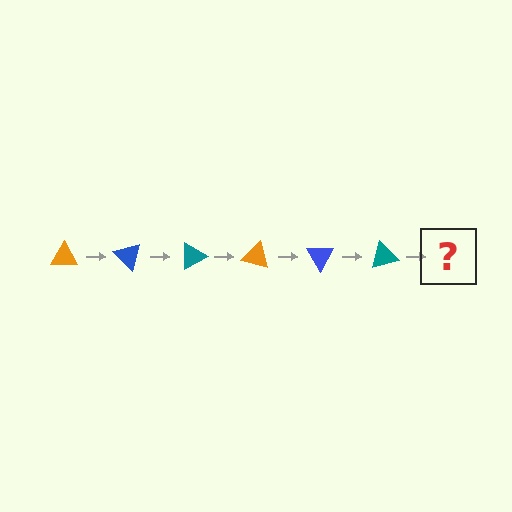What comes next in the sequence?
The next element should be an orange triangle, rotated 270 degrees from the start.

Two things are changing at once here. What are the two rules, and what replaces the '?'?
The two rules are that it rotates 45 degrees each step and the color cycles through orange, blue, and teal. The '?' should be an orange triangle, rotated 270 degrees from the start.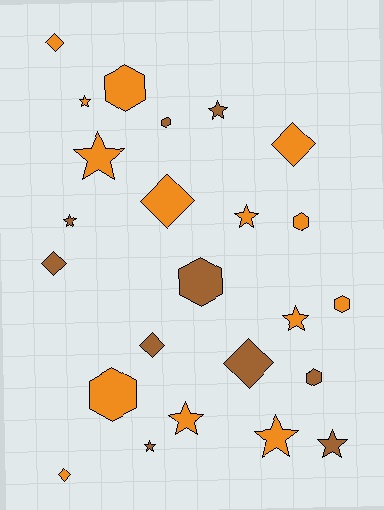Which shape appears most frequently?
Star, with 10 objects.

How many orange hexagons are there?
There are 4 orange hexagons.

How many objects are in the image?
There are 24 objects.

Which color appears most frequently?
Orange, with 14 objects.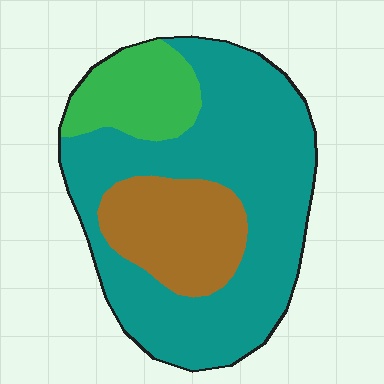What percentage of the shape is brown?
Brown takes up between a sixth and a third of the shape.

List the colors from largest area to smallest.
From largest to smallest: teal, brown, green.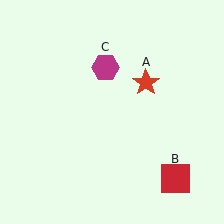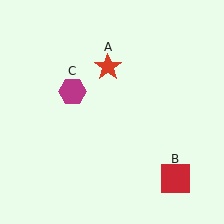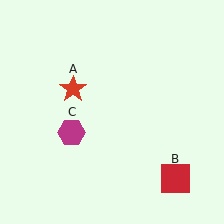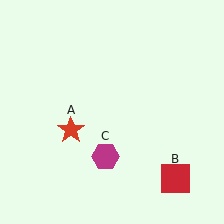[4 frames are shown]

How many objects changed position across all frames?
2 objects changed position: red star (object A), magenta hexagon (object C).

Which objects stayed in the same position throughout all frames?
Red square (object B) remained stationary.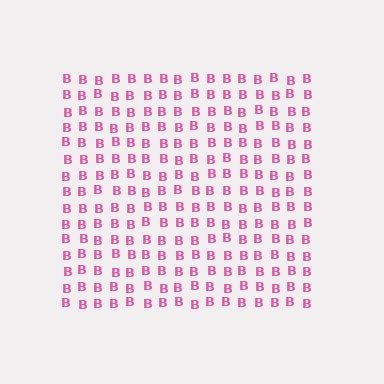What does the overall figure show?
The overall figure shows a square.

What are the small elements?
The small elements are letter B's.